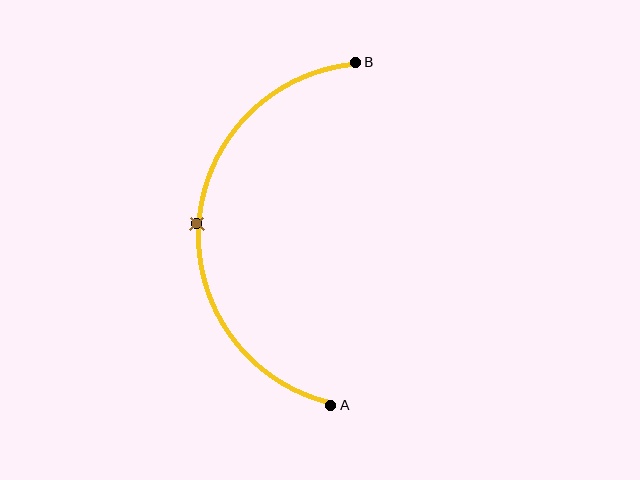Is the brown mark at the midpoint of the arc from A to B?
Yes. The brown mark lies on the arc at equal arc-length from both A and B — it is the arc midpoint.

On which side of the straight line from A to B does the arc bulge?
The arc bulges to the left of the straight line connecting A and B.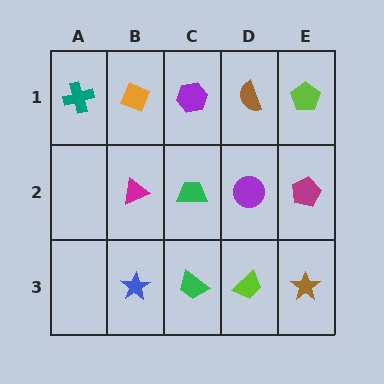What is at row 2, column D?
A purple circle.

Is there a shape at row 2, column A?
No, that cell is empty.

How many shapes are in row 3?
4 shapes.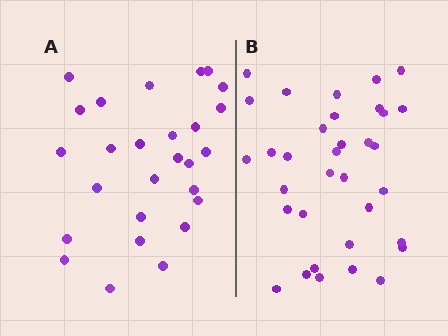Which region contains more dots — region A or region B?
Region B (the right region) has more dots.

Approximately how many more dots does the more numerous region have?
Region B has roughly 8 or so more dots than region A.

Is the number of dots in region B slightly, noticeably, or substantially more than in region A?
Region B has noticeably more, but not dramatically so. The ratio is roughly 1.3 to 1.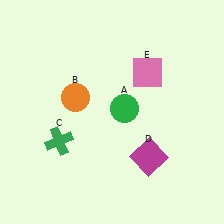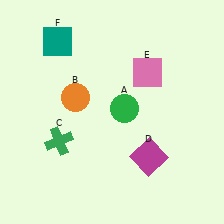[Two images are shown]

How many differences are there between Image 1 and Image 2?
There is 1 difference between the two images.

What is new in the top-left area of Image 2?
A teal square (F) was added in the top-left area of Image 2.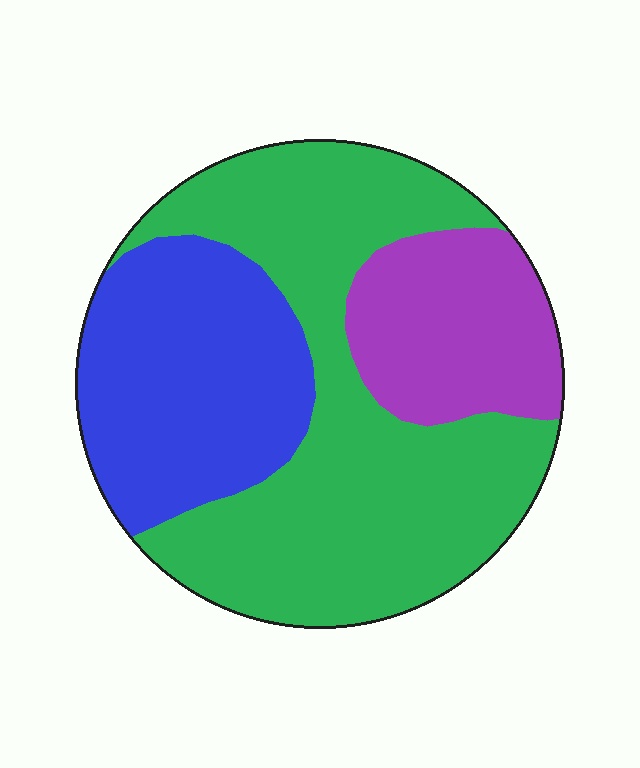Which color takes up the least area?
Purple, at roughly 20%.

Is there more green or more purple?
Green.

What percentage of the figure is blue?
Blue takes up between a sixth and a third of the figure.